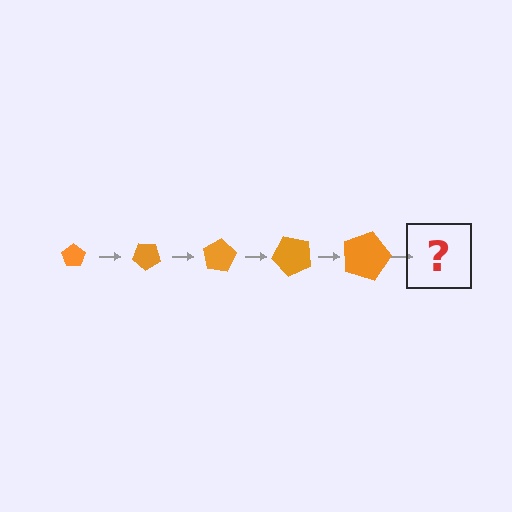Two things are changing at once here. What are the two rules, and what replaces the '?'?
The two rules are that the pentagon grows larger each step and it rotates 40 degrees each step. The '?' should be a pentagon, larger than the previous one and rotated 200 degrees from the start.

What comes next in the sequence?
The next element should be a pentagon, larger than the previous one and rotated 200 degrees from the start.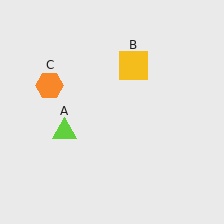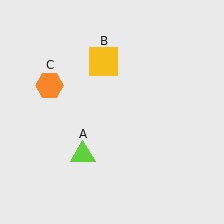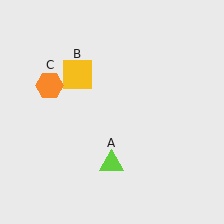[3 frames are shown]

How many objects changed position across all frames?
2 objects changed position: lime triangle (object A), yellow square (object B).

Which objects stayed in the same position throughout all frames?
Orange hexagon (object C) remained stationary.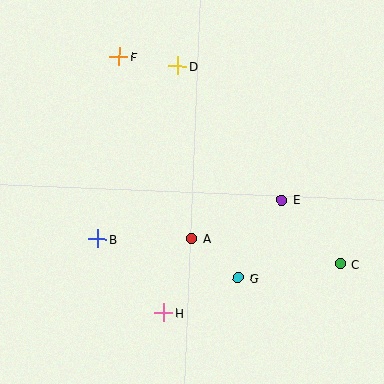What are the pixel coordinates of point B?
Point B is at (98, 239).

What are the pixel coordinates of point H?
Point H is at (164, 313).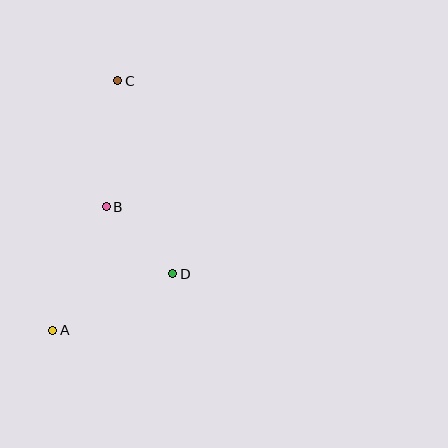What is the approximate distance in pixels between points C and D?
The distance between C and D is approximately 200 pixels.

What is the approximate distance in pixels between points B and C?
The distance between B and C is approximately 126 pixels.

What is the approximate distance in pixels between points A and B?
The distance between A and B is approximately 135 pixels.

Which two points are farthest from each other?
Points A and C are farthest from each other.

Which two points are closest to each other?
Points B and D are closest to each other.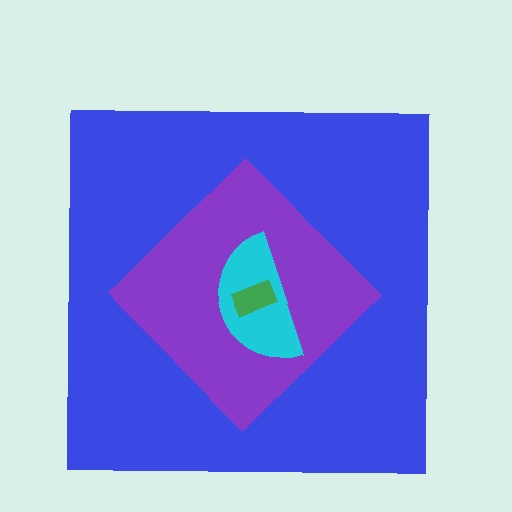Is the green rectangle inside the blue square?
Yes.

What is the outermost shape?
The blue square.